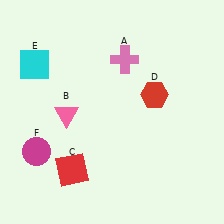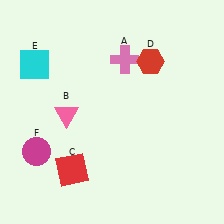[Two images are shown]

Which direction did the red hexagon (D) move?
The red hexagon (D) moved up.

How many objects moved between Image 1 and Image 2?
1 object moved between the two images.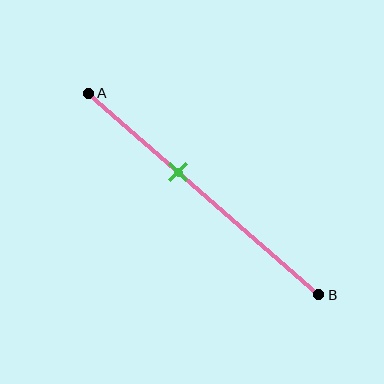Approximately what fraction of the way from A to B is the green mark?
The green mark is approximately 40% of the way from A to B.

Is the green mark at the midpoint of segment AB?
No, the mark is at about 40% from A, not at the 50% midpoint.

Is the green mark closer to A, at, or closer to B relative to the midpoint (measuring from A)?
The green mark is closer to point A than the midpoint of segment AB.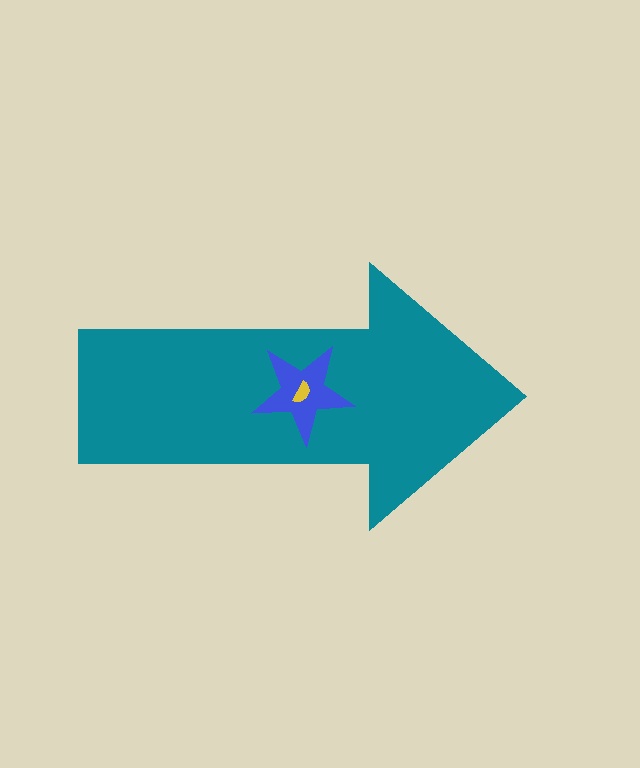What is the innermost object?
The yellow semicircle.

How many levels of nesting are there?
3.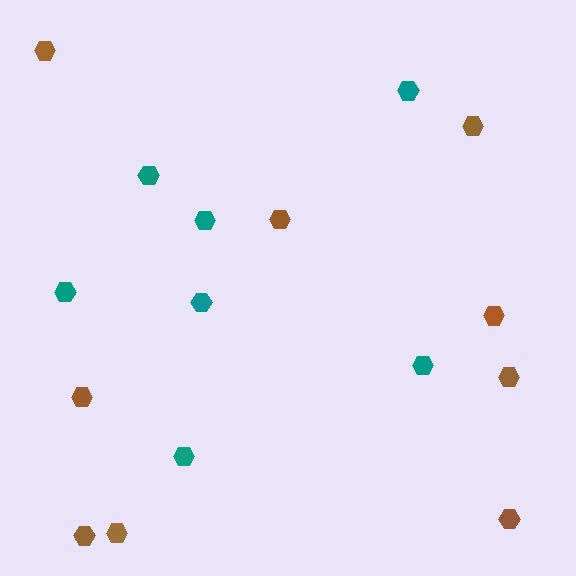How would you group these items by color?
There are 2 groups: one group of teal hexagons (7) and one group of brown hexagons (9).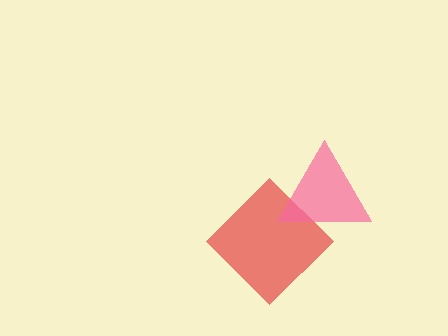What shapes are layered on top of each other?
The layered shapes are: a red diamond, a pink triangle.